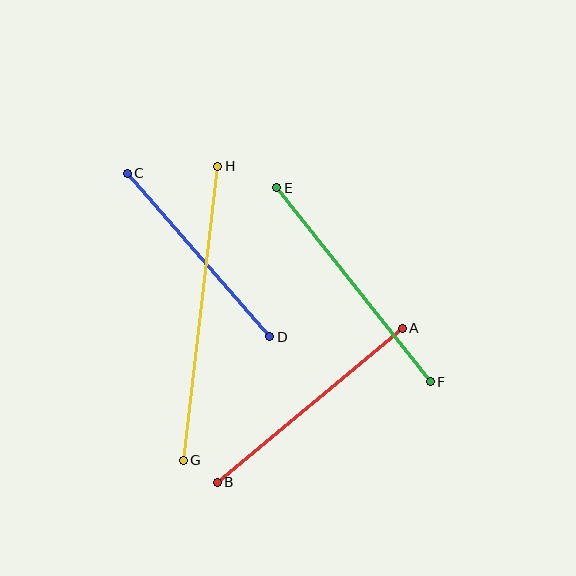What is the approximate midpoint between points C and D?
The midpoint is at approximately (199, 255) pixels.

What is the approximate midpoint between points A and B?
The midpoint is at approximately (310, 405) pixels.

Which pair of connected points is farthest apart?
Points G and H are farthest apart.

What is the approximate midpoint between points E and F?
The midpoint is at approximately (353, 285) pixels.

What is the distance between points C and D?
The distance is approximately 217 pixels.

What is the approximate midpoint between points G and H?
The midpoint is at approximately (200, 313) pixels.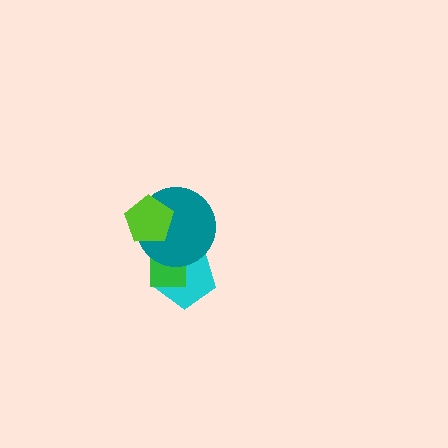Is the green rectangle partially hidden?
Yes, it is partially covered by another shape.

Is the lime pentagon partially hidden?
No, no other shape covers it.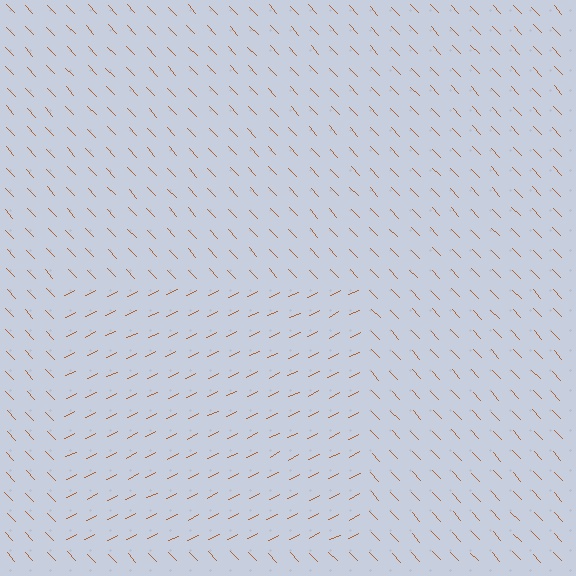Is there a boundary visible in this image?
Yes, there is a texture boundary formed by a change in line orientation.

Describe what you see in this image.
The image is filled with small brown line segments. A rectangle region in the image has lines oriented differently from the surrounding lines, creating a visible texture boundary.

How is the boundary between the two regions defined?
The boundary is defined purely by a change in line orientation (approximately 73 degrees difference). All lines are the same color and thickness.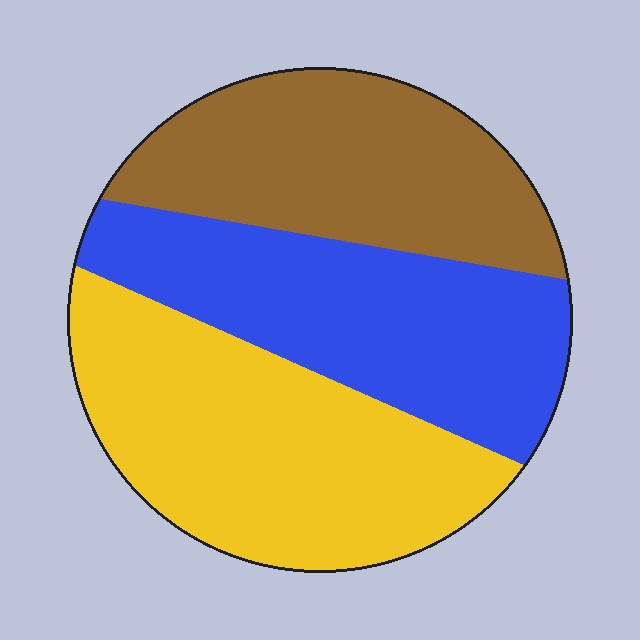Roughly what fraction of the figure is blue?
Blue takes up about one third (1/3) of the figure.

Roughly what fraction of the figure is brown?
Brown covers about 30% of the figure.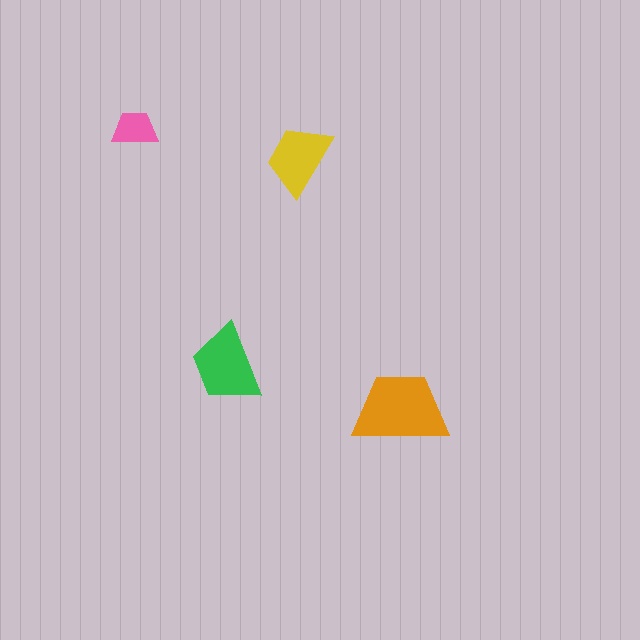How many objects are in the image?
There are 4 objects in the image.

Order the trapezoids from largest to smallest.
the orange one, the green one, the yellow one, the pink one.